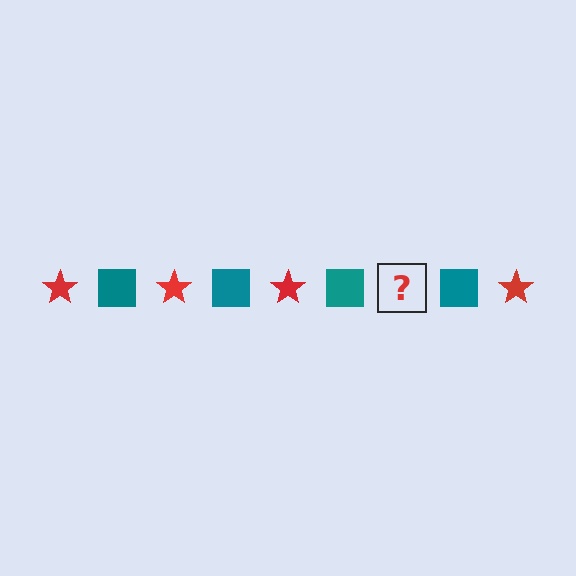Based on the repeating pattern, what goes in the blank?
The blank should be a red star.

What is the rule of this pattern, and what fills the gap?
The rule is that the pattern alternates between red star and teal square. The gap should be filled with a red star.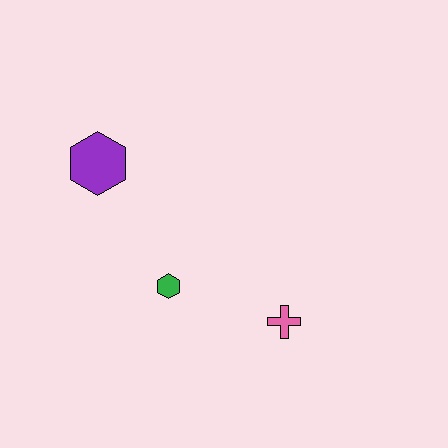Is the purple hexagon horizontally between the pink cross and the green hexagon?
No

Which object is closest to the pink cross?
The green hexagon is closest to the pink cross.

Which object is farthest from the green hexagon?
The purple hexagon is farthest from the green hexagon.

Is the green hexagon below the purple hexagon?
Yes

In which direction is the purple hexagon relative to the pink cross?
The purple hexagon is to the left of the pink cross.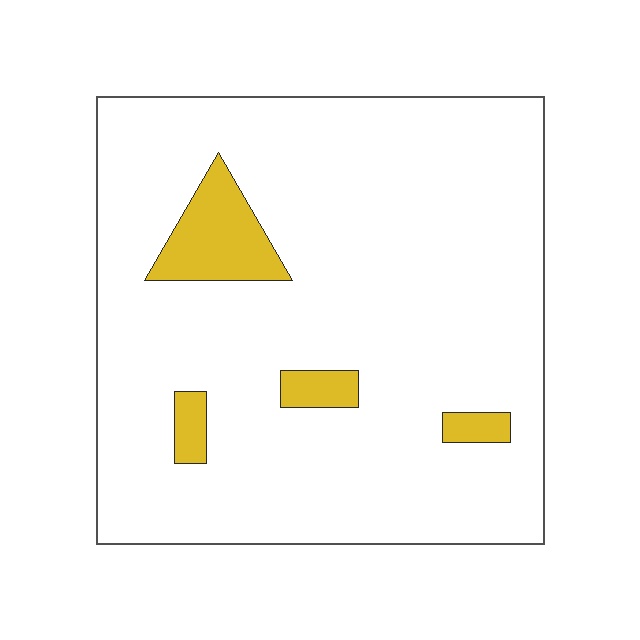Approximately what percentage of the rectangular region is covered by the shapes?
Approximately 10%.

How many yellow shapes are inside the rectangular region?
4.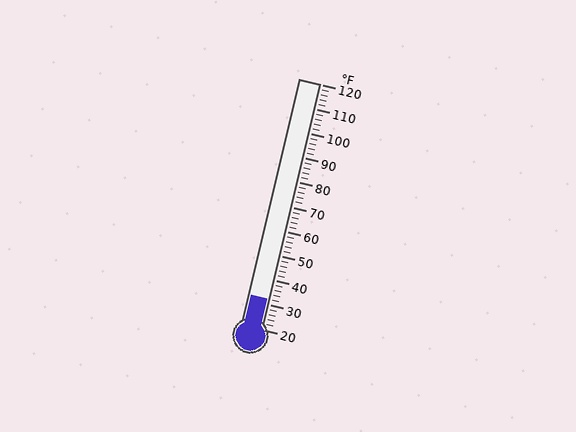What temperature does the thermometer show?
The thermometer shows approximately 32°F.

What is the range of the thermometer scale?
The thermometer scale ranges from 20°F to 120°F.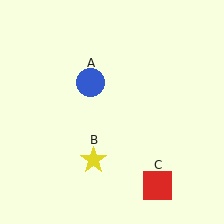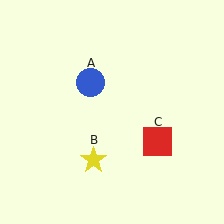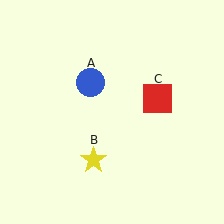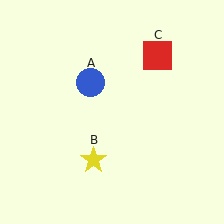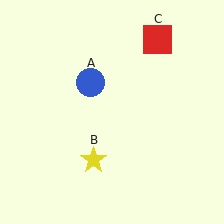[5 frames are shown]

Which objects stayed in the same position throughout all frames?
Blue circle (object A) and yellow star (object B) remained stationary.